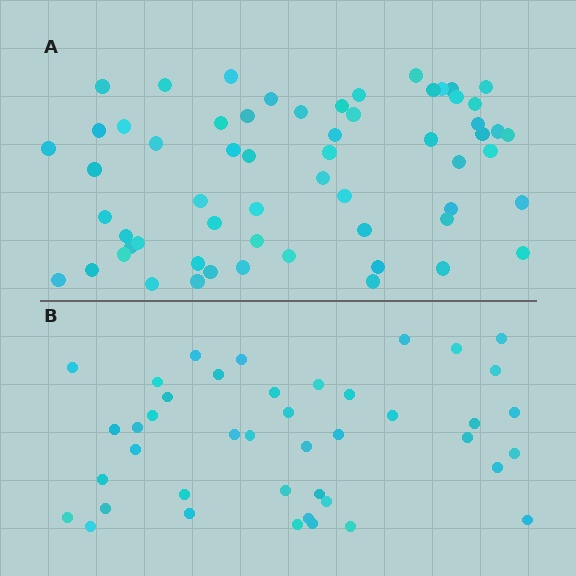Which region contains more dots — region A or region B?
Region A (the top region) has more dots.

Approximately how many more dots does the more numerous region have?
Region A has approximately 20 more dots than region B.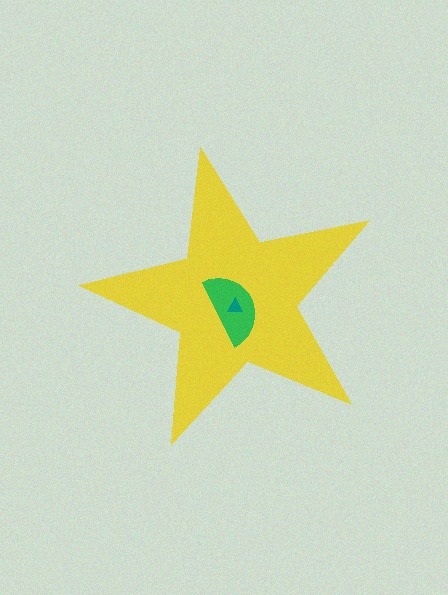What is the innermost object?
The teal triangle.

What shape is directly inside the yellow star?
The green semicircle.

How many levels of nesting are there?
3.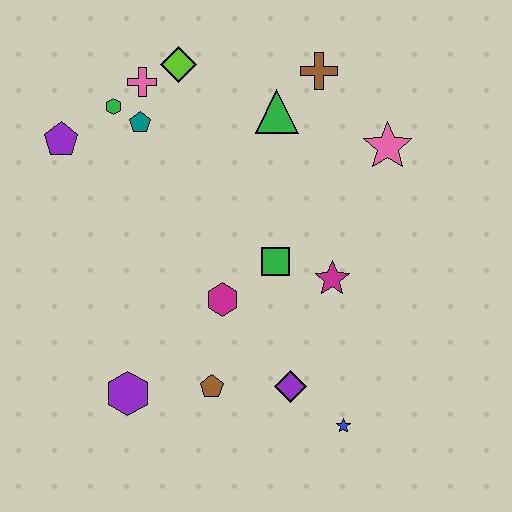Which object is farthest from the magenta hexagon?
The brown cross is farthest from the magenta hexagon.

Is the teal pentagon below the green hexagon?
Yes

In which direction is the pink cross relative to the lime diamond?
The pink cross is to the left of the lime diamond.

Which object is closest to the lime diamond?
The pink cross is closest to the lime diamond.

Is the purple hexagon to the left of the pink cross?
Yes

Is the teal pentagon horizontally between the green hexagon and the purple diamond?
Yes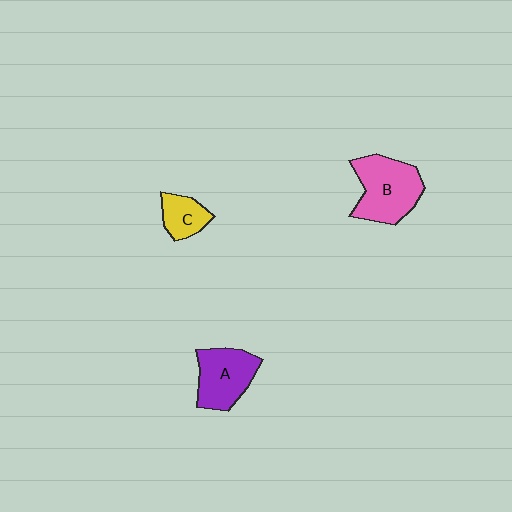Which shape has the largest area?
Shape B (pink).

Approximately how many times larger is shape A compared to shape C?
Approximately 1.8 times.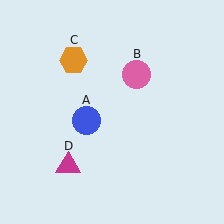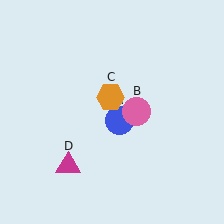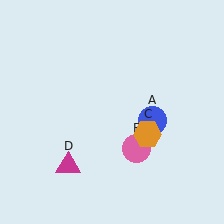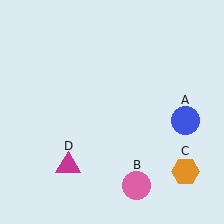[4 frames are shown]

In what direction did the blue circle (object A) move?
The blue circle (object A) moved right.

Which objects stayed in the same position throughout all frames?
Magenta triangle (object D) remained stationary.